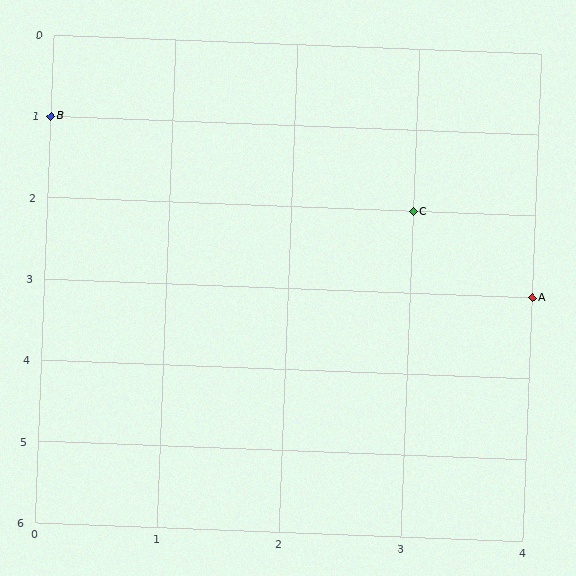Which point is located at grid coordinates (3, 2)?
Point C is at (3, 2).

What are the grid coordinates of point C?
Point C is at grid coordinates (3, 2).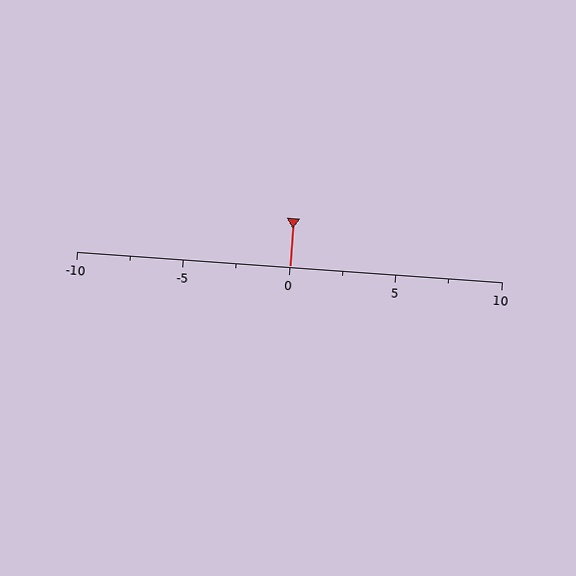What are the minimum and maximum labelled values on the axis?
The axis runs from -10 to 10.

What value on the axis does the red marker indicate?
The marker indicates approximately 0.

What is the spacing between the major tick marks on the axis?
The major ticks are spaced 5 apart.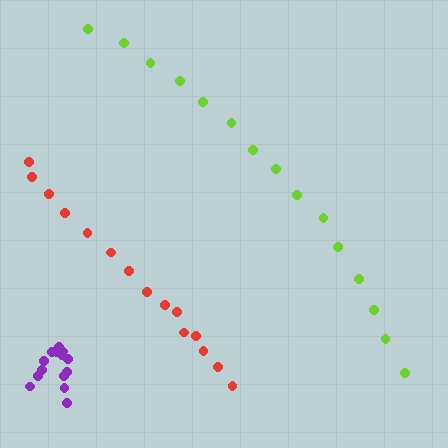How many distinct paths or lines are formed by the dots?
There are 3 distinct paths.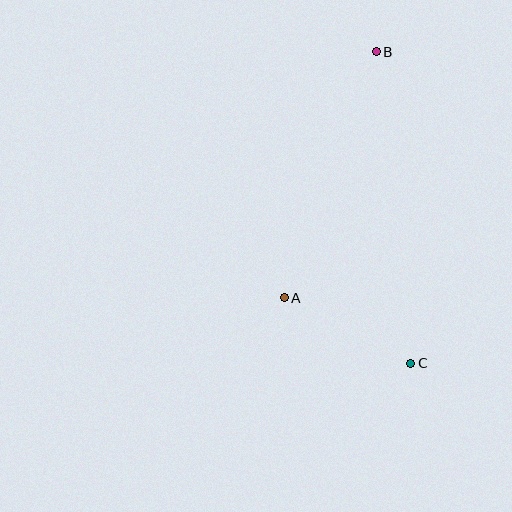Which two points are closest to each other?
Points A and C are closest to each other.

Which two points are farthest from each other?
Points B and C are farthest from each other.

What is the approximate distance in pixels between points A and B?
The distance between A and B is approximately 262 pixels.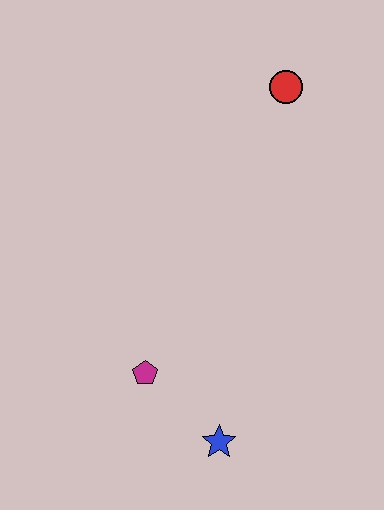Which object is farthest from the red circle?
The blue star is farthest from the red circle.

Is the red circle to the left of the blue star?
No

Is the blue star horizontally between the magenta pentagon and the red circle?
Yes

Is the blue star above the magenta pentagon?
No